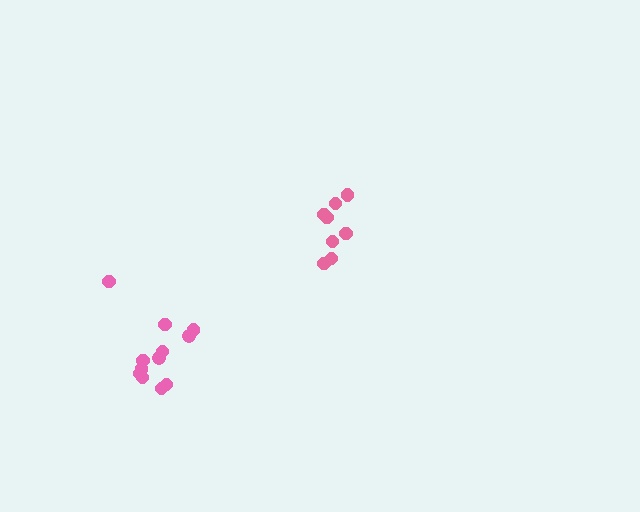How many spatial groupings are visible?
There are 2 spatial groupings.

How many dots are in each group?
Group 1: 12 dots, Group 2: 8 dots (20 total).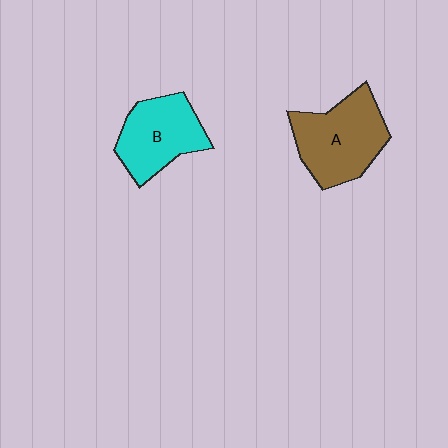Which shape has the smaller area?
Shape B (cyan).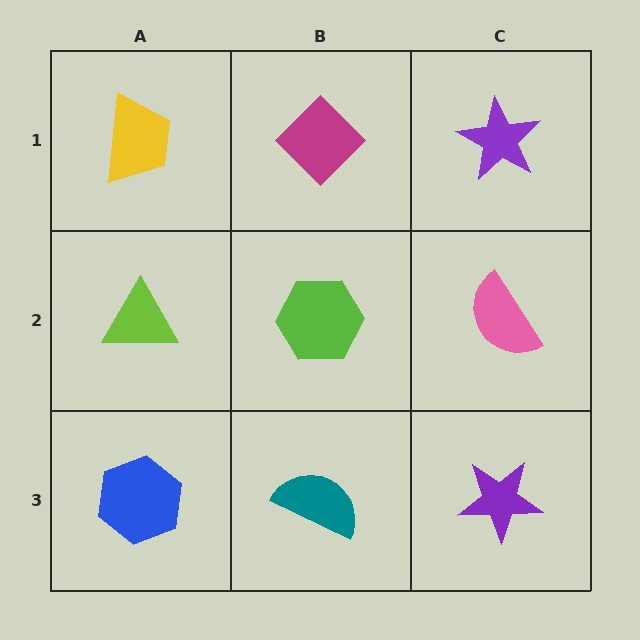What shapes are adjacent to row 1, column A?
A lime triangle (row 2, column A), a magenta diamond (row 1, column B).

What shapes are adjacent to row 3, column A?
A lime triangle (row 2, column A), a teal semicircle (row 3, column B).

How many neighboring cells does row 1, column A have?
2.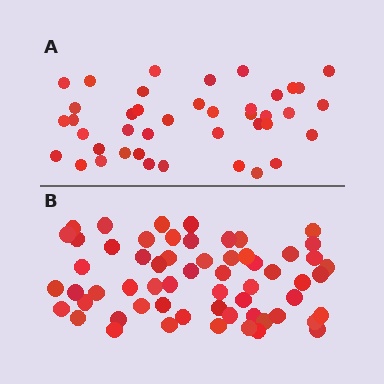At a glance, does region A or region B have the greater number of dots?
Region B (the bottom region) has more dots.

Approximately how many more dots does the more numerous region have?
Region B has approximately 20 more dots than region A.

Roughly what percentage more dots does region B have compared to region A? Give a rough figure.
About 45% more.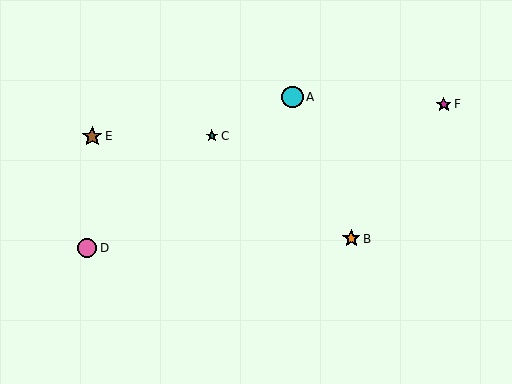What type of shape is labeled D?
Shape D is a pink circle.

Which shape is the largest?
The cyan circle (labeled A) is the largest.